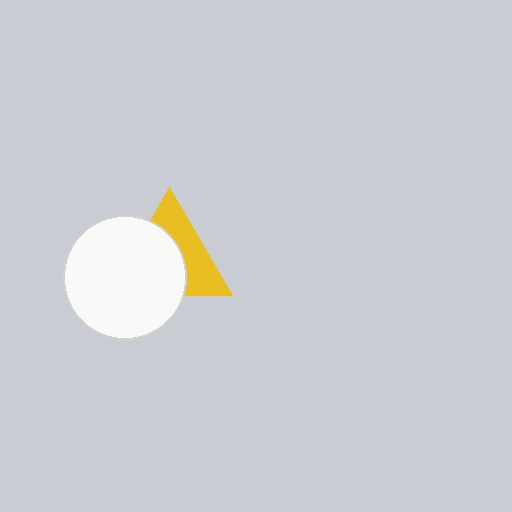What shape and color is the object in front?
The object in front is a white circle.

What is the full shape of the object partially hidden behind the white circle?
The partially hidden object is a yellow triangle.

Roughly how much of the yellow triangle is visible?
A small part of it is visible (roughly 45%).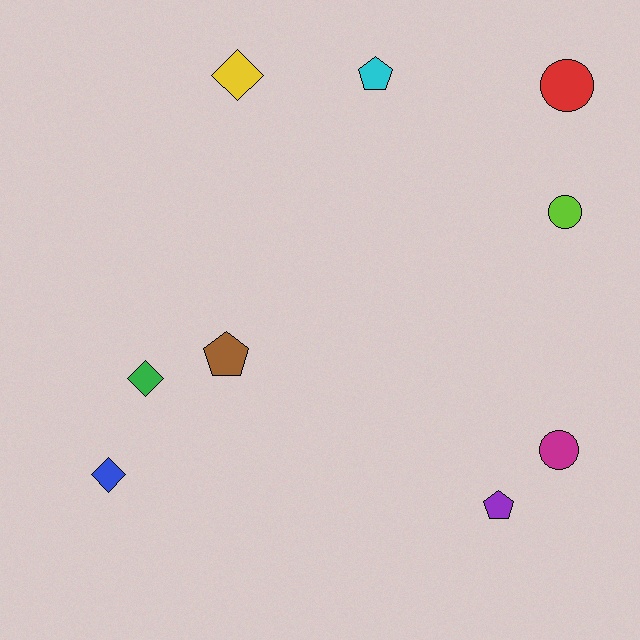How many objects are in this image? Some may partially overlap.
There are 9 objects.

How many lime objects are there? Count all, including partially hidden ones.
There is 1 lime object.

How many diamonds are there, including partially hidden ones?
There are 3 diamonds.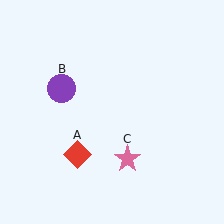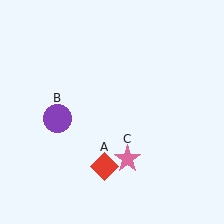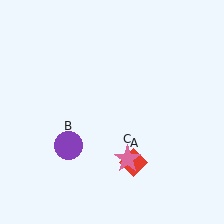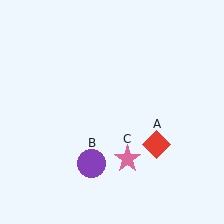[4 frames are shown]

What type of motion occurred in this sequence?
The red diamond (object A), purple circle (object B) rotated counterclockwise around the center of the scene.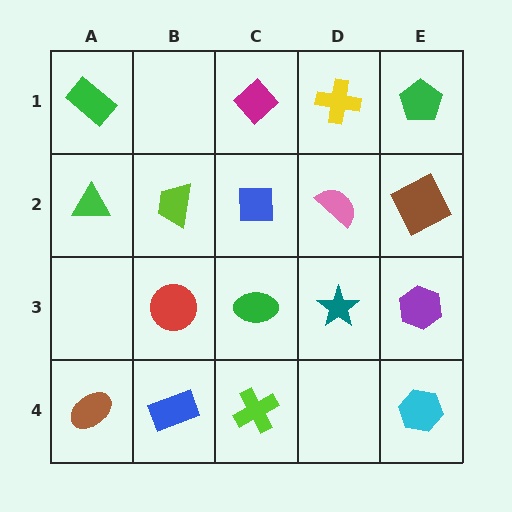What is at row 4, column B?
A blue rectangle.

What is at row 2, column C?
A blue square.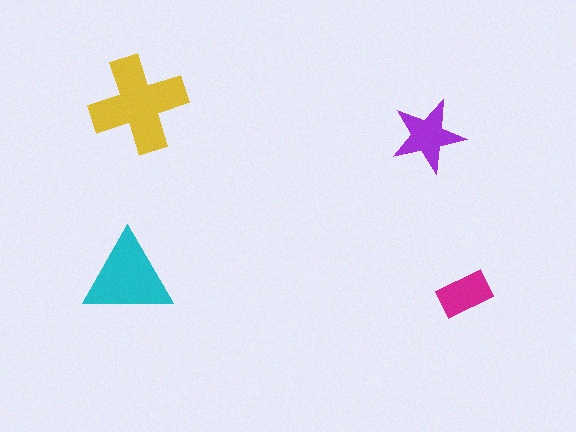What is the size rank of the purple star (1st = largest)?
3rd.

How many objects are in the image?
There are 4 objects in the image.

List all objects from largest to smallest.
The yellow cross, the cyan triangle, the purple star, the magenta rectangle.